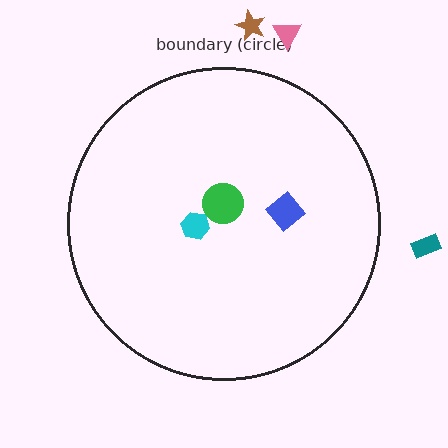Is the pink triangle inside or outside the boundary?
Outside.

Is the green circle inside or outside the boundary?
Inside.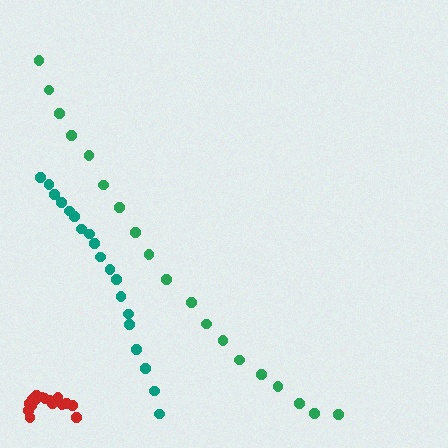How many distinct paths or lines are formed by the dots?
There are 3 distinct paths.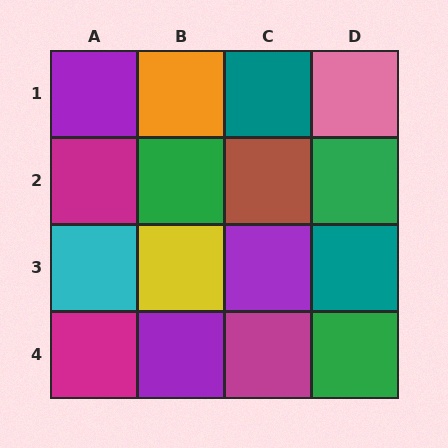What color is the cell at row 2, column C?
Brown.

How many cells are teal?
2 cells are teal.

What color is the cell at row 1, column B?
Orange.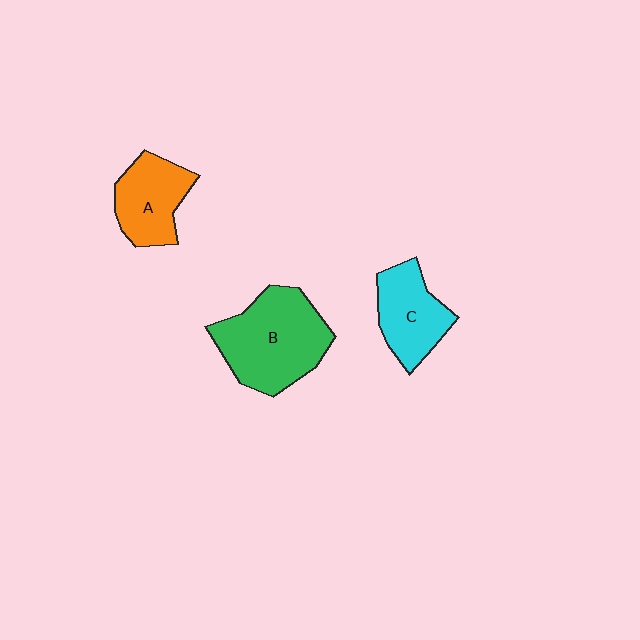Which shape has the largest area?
Shape B (green).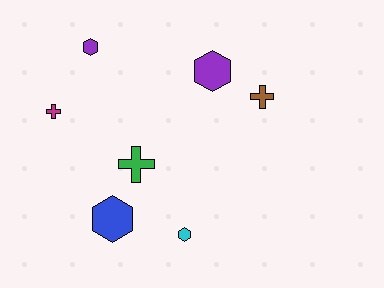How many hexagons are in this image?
There are 4 hexagons.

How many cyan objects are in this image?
There is 1 cyan object.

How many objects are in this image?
There are 7 objects.